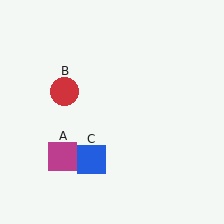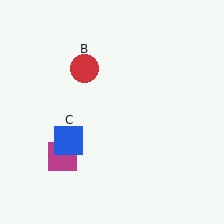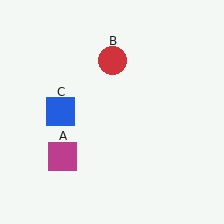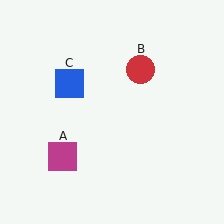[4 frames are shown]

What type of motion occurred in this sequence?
The red circle (object B), blue square (object C) rotated clockwise around the center of the scene.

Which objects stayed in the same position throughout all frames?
Magenta square (object A) remained stationary.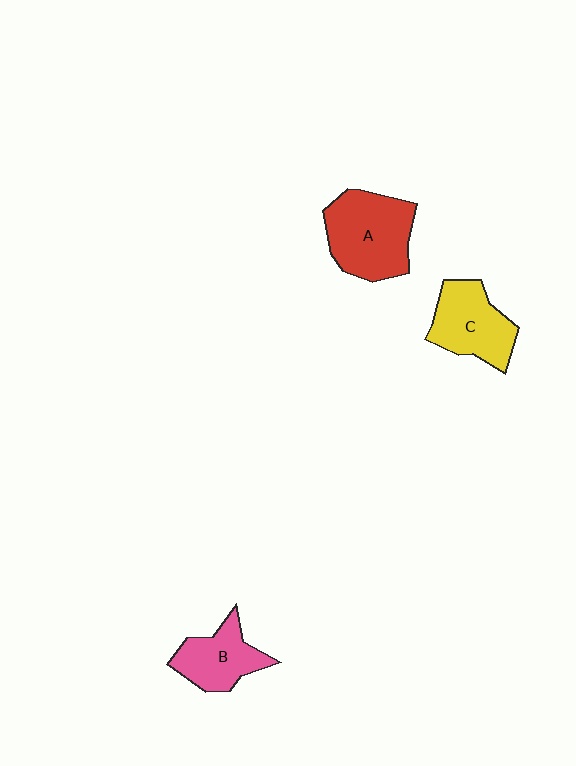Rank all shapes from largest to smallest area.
From largest to smallest: A (red), C (yellow), B (pink).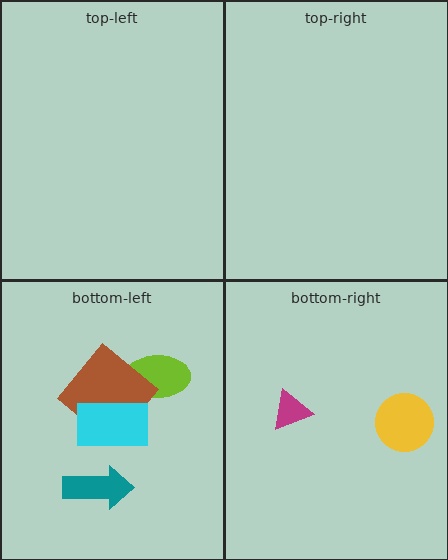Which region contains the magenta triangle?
The bottom-right region.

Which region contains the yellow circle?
The bottom-right region.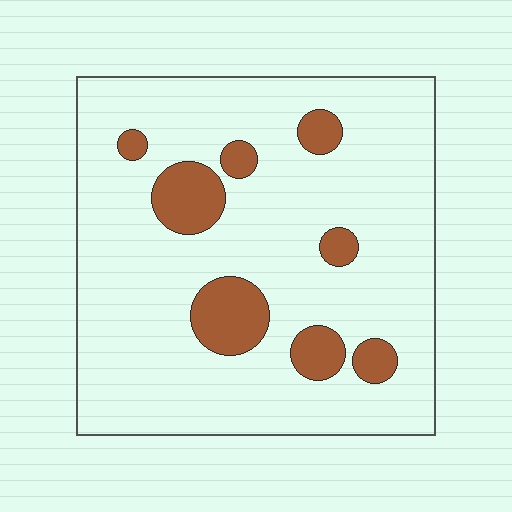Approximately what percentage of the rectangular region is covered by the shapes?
Approximately 15%.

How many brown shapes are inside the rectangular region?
8.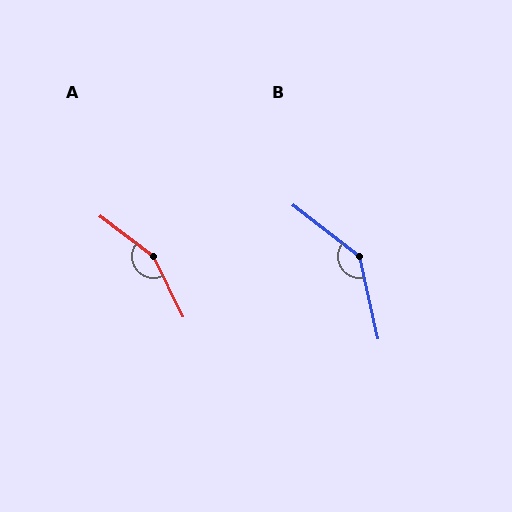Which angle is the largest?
A, at approximately 154 degrees.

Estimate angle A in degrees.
Approximately 154 degrees.